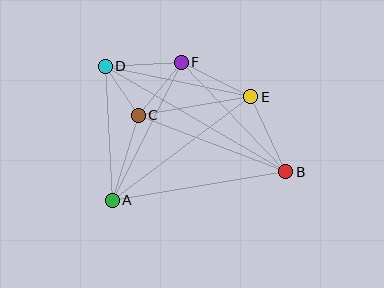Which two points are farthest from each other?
Points B and D are farthest from each other.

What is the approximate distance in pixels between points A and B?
The distance between A and B is approximately 176 pixels.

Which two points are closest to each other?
Points C and D are closest to each other.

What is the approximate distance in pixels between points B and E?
The distance between B and E is approximately 83 pixels.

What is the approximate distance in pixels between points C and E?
The distance between C and E is approximately 114 pixels.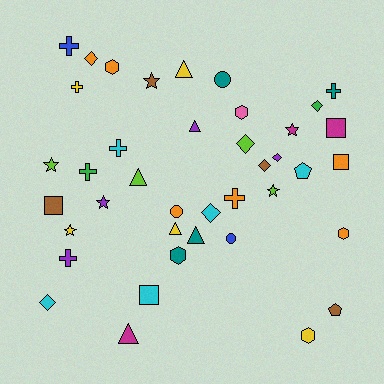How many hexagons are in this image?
There are 5 hexagons.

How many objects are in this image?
There are 40 objects.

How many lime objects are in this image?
There are 4 lime objects.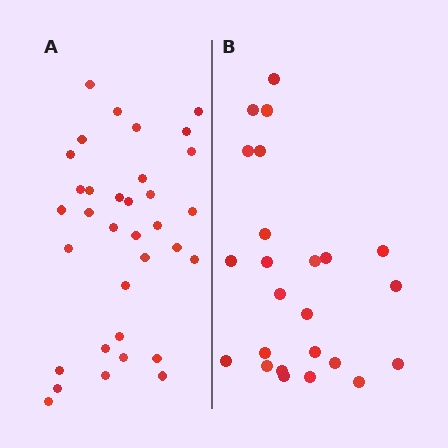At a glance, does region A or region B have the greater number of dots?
Region A (the left region) has more dots.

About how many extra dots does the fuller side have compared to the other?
Region A has roughly 10 or so more dots than region B.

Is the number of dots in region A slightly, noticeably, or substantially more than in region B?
Region A has noticeably more, but not dramatically so. The ratio is roughly 1.4 to 1.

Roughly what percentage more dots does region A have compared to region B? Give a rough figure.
About 40% more.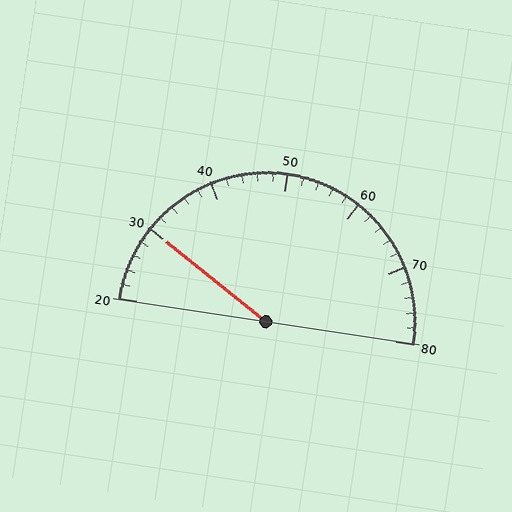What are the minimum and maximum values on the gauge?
The gauge ranges from 20 to 80.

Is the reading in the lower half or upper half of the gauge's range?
The reading is in the lower half of the range (20 to 80).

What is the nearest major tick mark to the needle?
The nearest major tick mark is 30.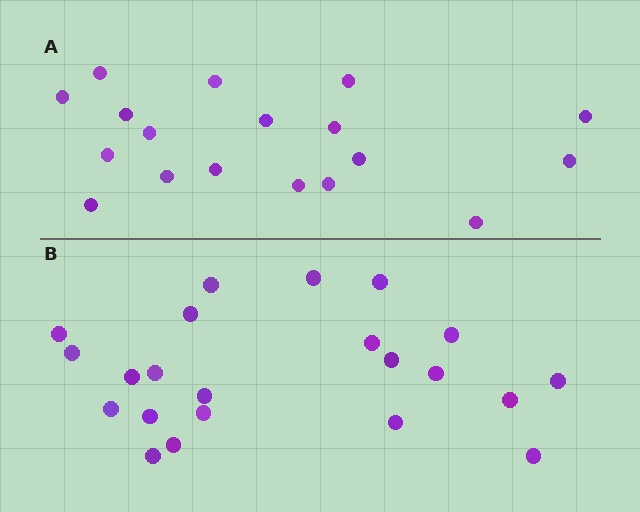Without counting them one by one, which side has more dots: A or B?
Region B (the bottom region) has more dots.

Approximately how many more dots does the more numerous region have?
Region B has about 4 more dots than region A.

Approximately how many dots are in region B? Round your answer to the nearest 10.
About 20 dots. (The exact count is 22, which rounds to 20.)